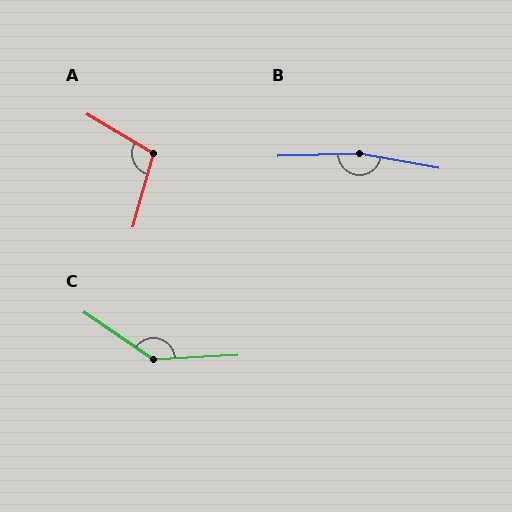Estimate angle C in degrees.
Approximately 143 degrees.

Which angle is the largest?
B, at approximately 168 degrees.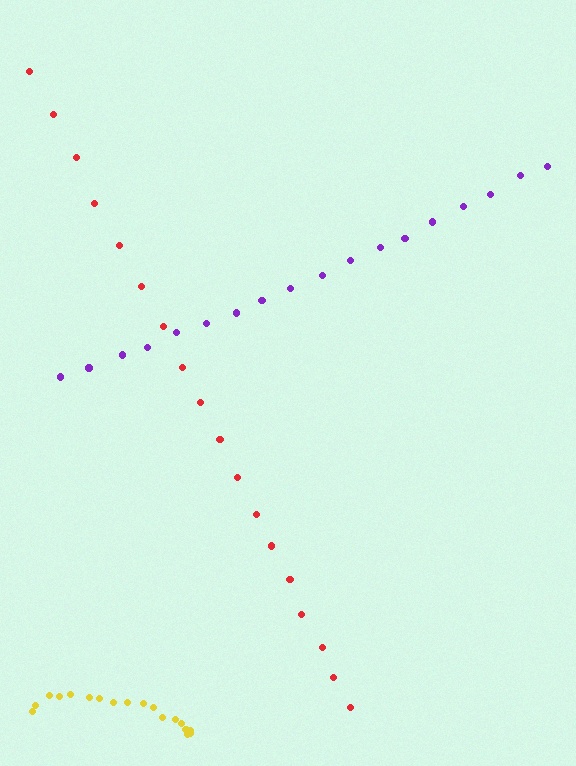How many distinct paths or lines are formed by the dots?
There are 3 distinct paths.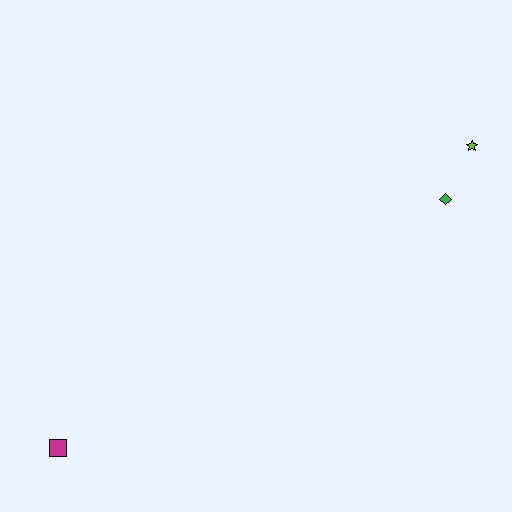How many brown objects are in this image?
There are no brown objects.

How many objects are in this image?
There are 3 objects.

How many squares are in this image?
There is 1 square.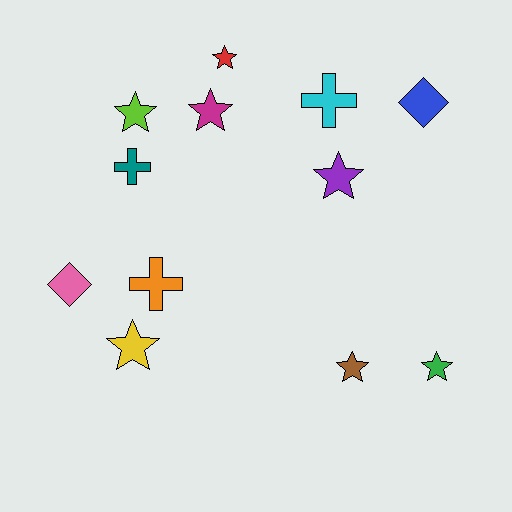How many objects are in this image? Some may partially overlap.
There are 12 objects.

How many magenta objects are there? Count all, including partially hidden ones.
There is 1 magenta object.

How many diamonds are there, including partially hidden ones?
There are 2 diamonds.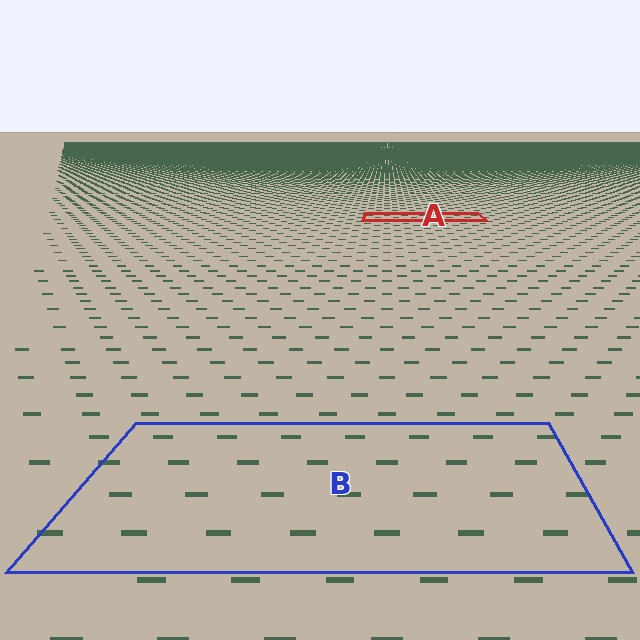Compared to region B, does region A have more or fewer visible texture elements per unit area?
Region A has more texture elements per unit area — they are packed more densely because it is farther away.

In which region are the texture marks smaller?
The texture marks are smaller in region A, because it is farther away.